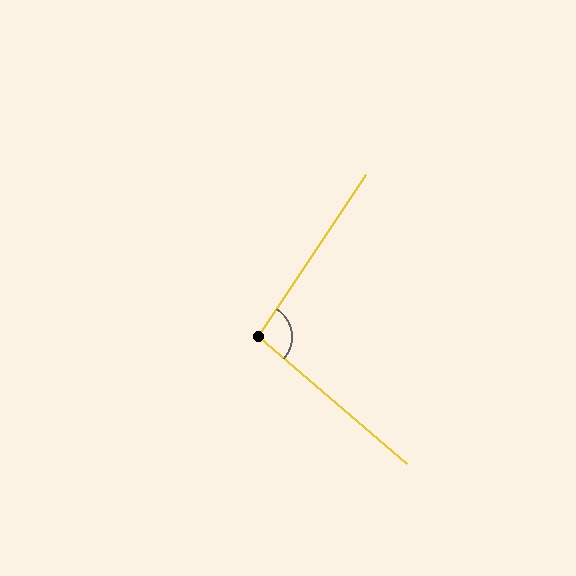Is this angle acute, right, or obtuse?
It is obtuse.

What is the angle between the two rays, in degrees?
Approximately 97 degrees.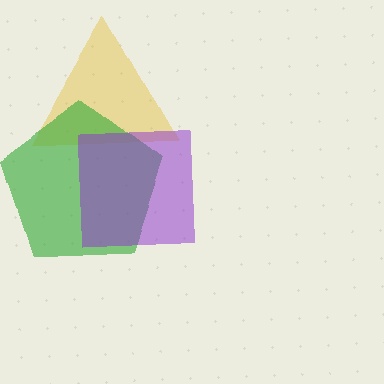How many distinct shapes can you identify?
There are 3 distinct shapes: a yellow triangle, a green pentagon, a purple square.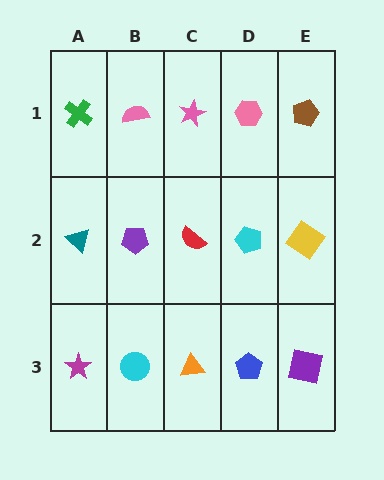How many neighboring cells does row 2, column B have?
4.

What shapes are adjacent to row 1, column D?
A cyan pentagon (row 2, column D), a pink star (row 1, column C), a brown pentagon (row 1, column E).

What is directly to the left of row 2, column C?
A purple pentagon.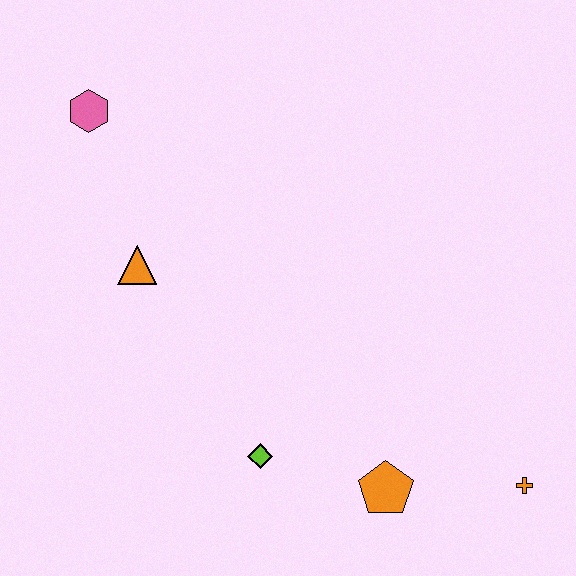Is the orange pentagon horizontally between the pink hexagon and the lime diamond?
No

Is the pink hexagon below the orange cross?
No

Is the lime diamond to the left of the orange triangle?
No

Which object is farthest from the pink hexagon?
The orange cross is farthest from the pink hexagon.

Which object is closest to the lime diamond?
The orange pentagon is closest to the lime diamond.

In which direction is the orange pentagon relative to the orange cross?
The orange pentagon is to the left of the orange cross.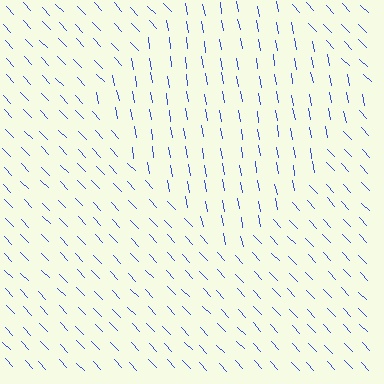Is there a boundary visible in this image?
Yes, there is a texture boundary formed by a change in line orientation.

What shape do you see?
I see a diamond.